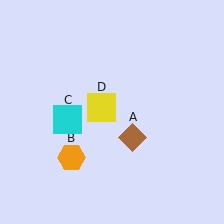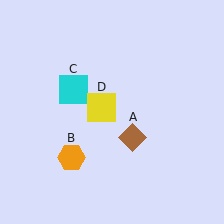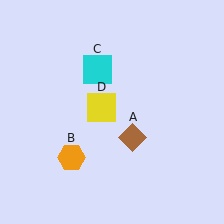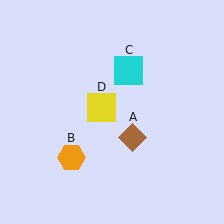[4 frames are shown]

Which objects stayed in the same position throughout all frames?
Brown diamond (object A) and orange hexagon (object B) and yellow square (object D) remained stationary.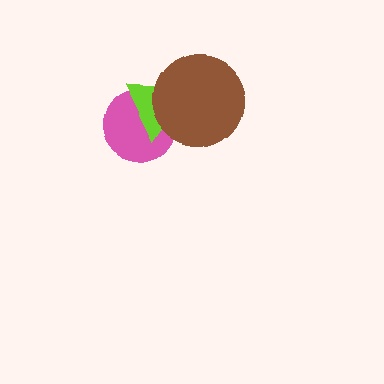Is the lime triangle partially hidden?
Yes, it is partially covered by another shape.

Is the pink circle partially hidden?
Yes, it is partially covered by another shape.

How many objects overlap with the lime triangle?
2 objects overlap with the lime triangle.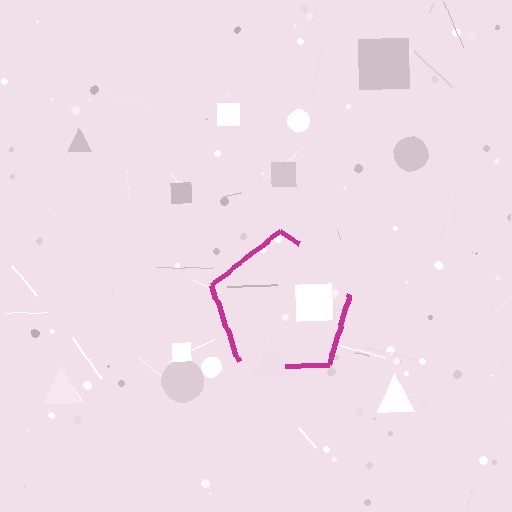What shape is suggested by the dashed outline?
The dashed outline suggests a pentagon.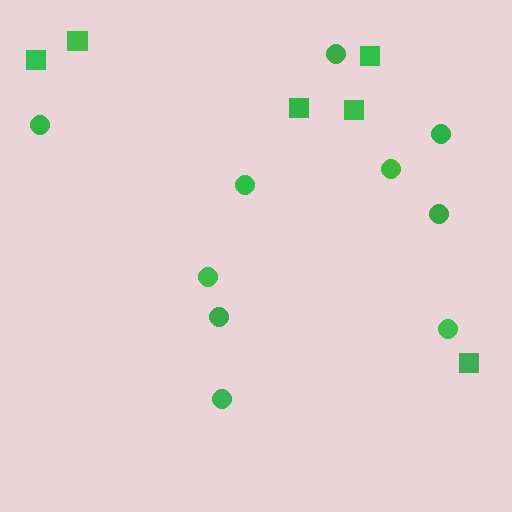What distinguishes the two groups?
There are 2 groups: one group of circles (10) and one group of squares (6).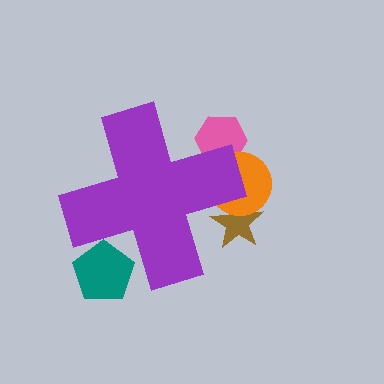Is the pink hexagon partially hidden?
Yes, the pink hexagon is partially hidden behind the purple cross.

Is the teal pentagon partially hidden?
Yes, the teal pentagon is partially hidden behind the purple cross.